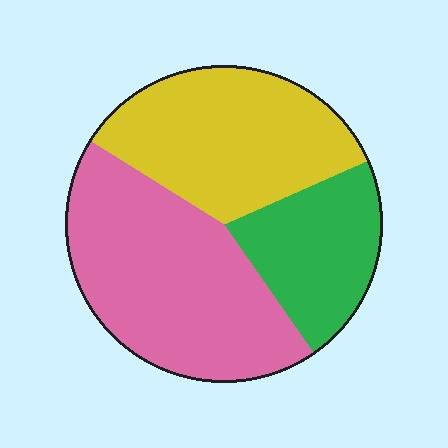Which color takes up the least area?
Green, at roughly 20%.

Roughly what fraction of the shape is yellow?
Yellow takes up about one third (1/3) of the shape.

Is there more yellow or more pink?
Pink.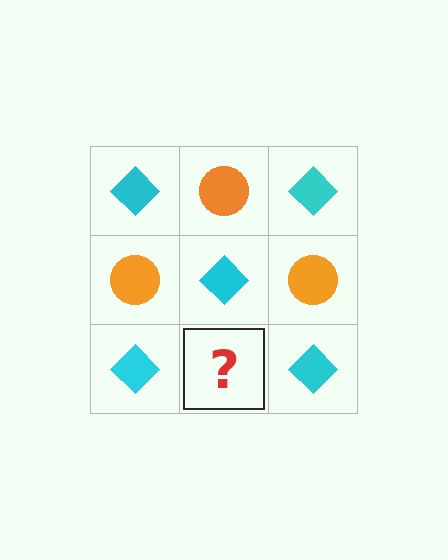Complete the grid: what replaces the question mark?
The question mark should be replaced with an orange circle.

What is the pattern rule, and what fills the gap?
The rule is that it alternates cyan diamond and orange circle in a checkerboard pattern. The gap should be filled with an orange circle.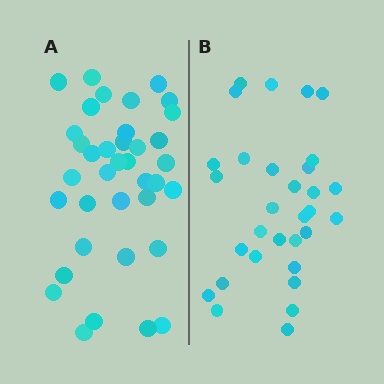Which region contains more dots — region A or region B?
Region A (the left region) has more dots.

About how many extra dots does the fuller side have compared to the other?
Region A has about 6 more dots than region B.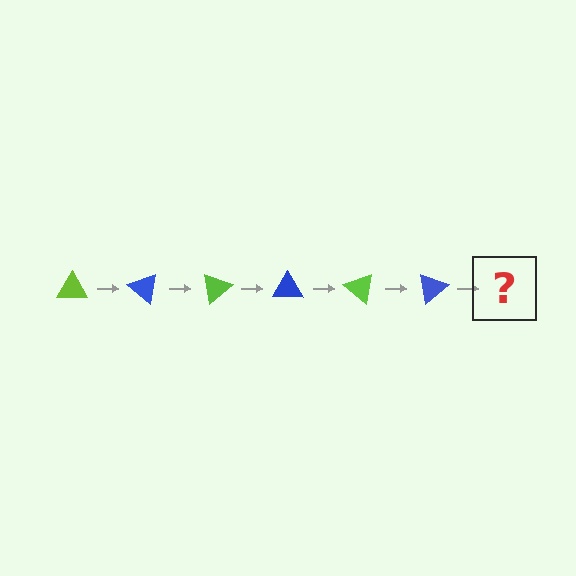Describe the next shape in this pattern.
It should be a lime triangle, rotated 240 degrees from the start.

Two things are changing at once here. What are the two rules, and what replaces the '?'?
The two rules are that it rotates 40 degrees each step and the color cycles through lime and blue. The '?' should be a lime triangle, rotated 240 degrees from the start.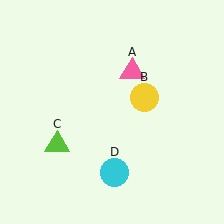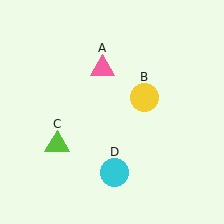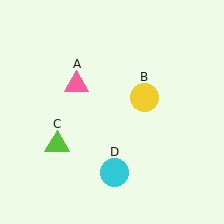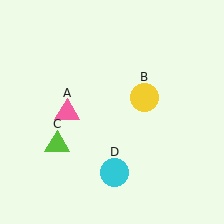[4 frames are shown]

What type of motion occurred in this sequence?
The pink triangle (object A) rotated counterclockwise around the center of the scene.